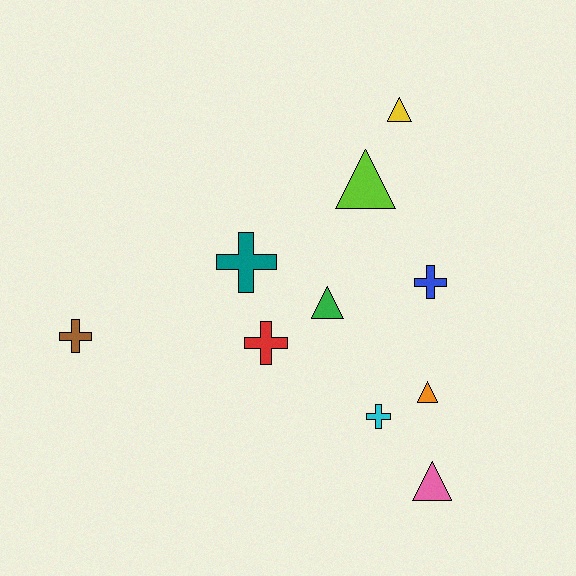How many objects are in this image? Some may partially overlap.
There are 10 objects.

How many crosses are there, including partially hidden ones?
There are 5 crosses.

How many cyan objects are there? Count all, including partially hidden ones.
There is 1 cyan object.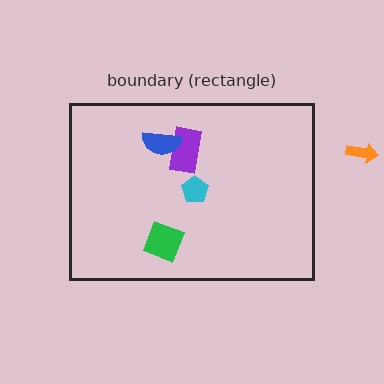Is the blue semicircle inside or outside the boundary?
Inside.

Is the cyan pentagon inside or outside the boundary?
Inside.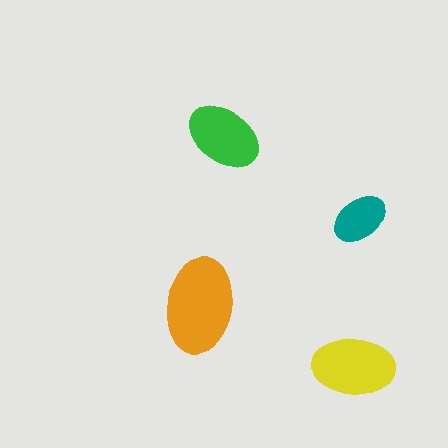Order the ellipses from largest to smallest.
the orange one, the yellow one, the green one, the teal one.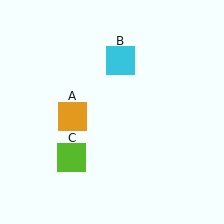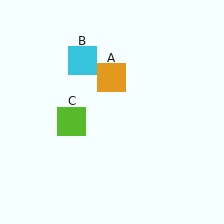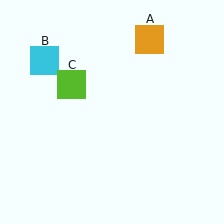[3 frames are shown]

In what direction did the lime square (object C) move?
The lime square (object C) moved up.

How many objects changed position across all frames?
3 objects changed position: orange square (object A), cyan square (object B), lime square (object C).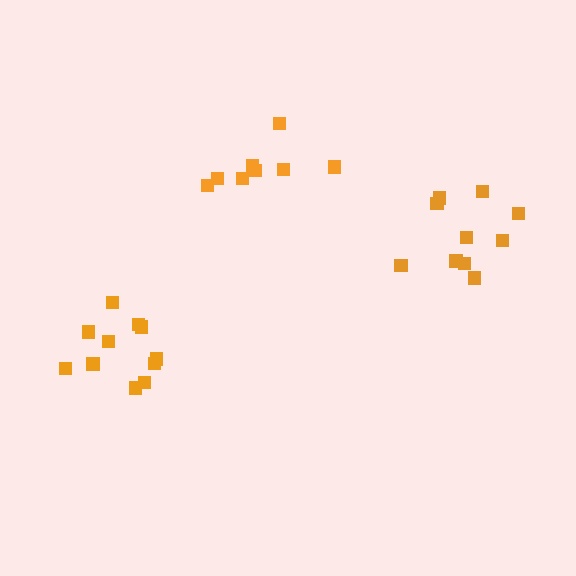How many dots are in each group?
Group 1: 8 dots, Group 2: 11 dots, Group 3: 10 dots (29 total).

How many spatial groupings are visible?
There are 3 spatial groupings.